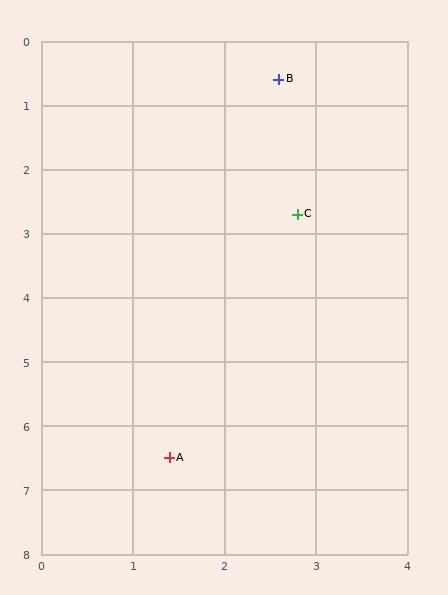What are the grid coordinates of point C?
Point C is at approximately (2.8, 2.7).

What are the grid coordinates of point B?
Point B is at approximately (2.6, 0.6).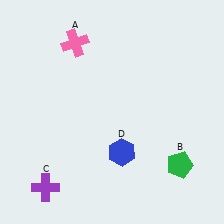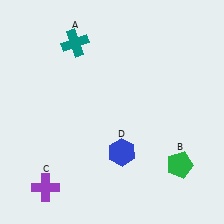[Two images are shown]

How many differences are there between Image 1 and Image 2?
There is 1 difference between the two images.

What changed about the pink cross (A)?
In Image 1, A is pink. In Image 2, it changed to teal.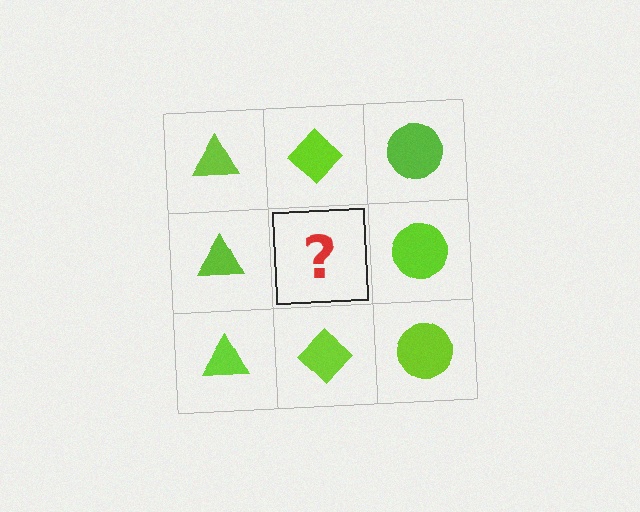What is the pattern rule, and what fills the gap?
The rule is that each column has a consistent shape. The gap should be filled with a lime diamond.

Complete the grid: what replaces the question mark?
The question mark should be replaced with a lime diamond.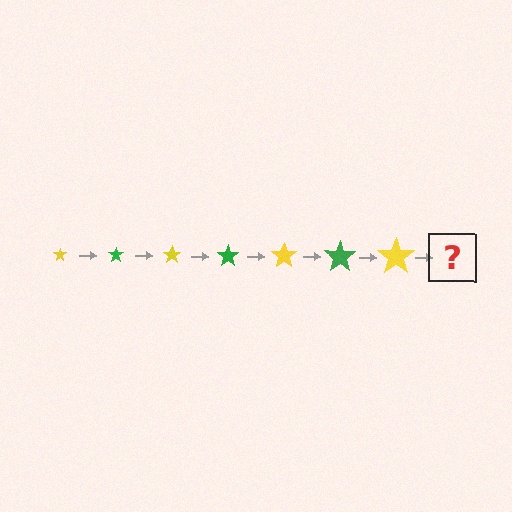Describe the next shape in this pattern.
It should be a green star, larger than the previous one.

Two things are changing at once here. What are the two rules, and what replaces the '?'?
The two rules are that the star grows larger each step and the color cycles through yellow and green. The '?' should be a green star, larger than the previous one.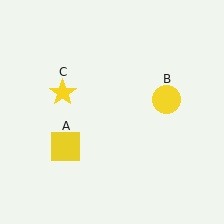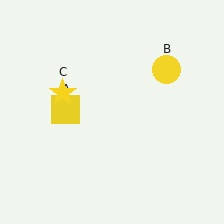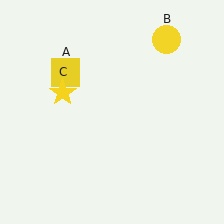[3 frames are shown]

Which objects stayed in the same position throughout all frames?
Yellow star (object C) remained stationary.